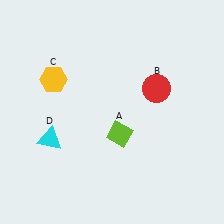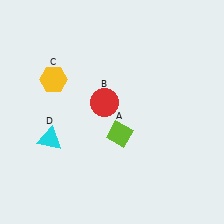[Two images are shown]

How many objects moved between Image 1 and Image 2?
1 object moved between the two images.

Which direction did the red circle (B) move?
The red circle (B) moved left.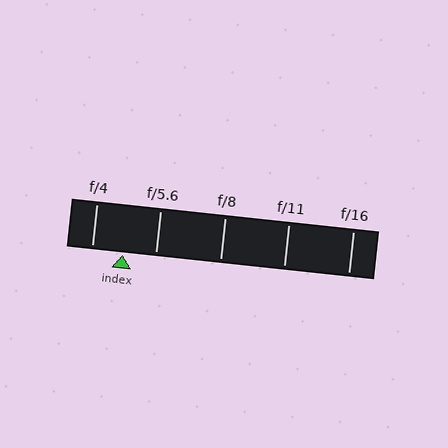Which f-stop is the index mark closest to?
The index mark is closest to f/4.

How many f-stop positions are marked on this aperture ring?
There are 5 f-stop positions marked.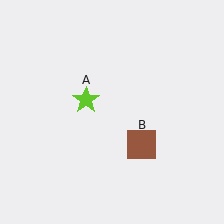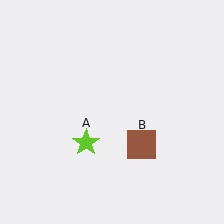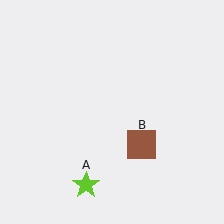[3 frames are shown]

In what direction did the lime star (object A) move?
The lime star (object A) moved down.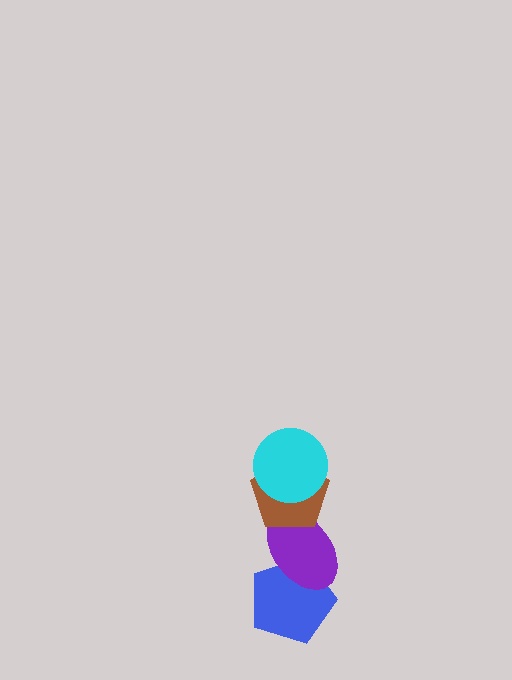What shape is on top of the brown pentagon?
The cyan circle is on top of the brown pentagon.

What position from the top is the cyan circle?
The cyan circle is 1st from the top.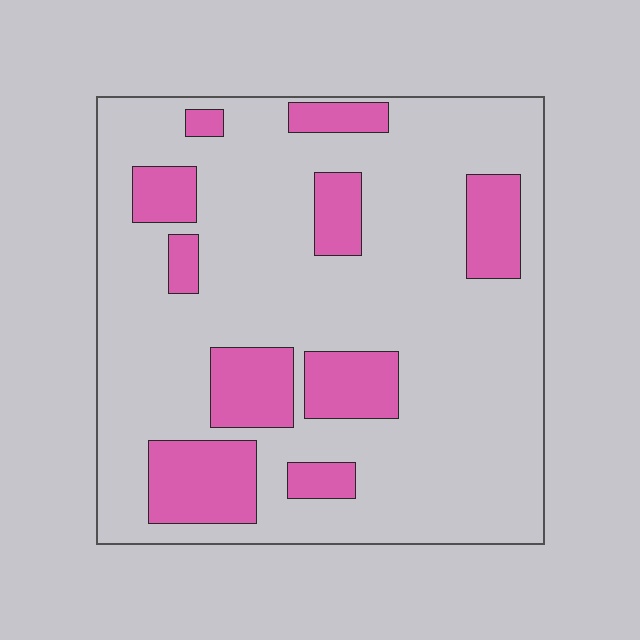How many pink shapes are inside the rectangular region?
10.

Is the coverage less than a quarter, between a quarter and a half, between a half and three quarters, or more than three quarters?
Less than a quarter.